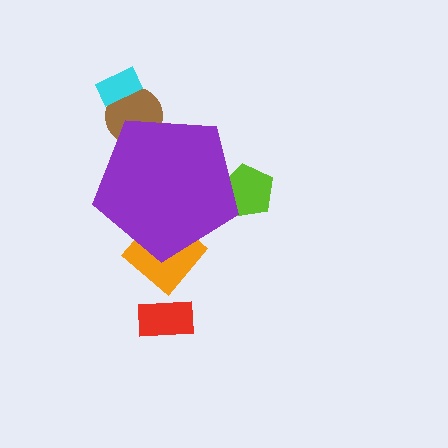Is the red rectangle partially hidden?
No, the red rectangle is fully visible.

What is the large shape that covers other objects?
A purple pentagon.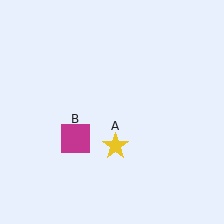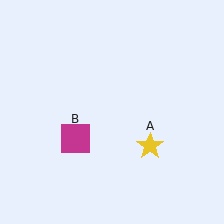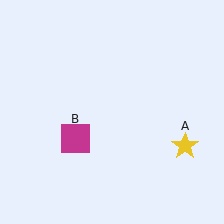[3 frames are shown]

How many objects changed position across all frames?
1 object changed position: yellow star (object A).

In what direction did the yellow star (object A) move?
The yellow star (object A) moved right.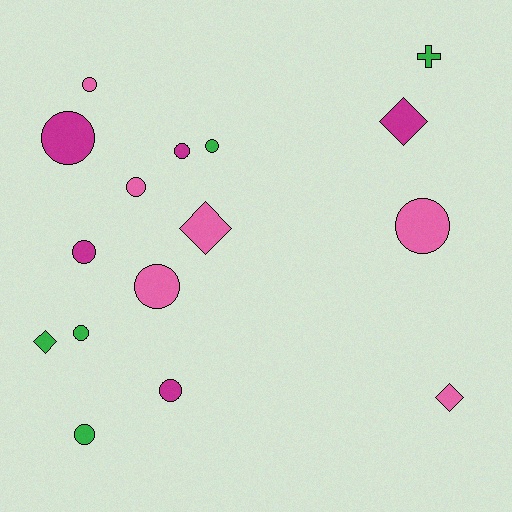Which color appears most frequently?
Pink, with 6 objects.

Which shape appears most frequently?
Circle, with 11 objects.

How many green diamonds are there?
There is 1 green diamond.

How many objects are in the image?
There are 16 objects.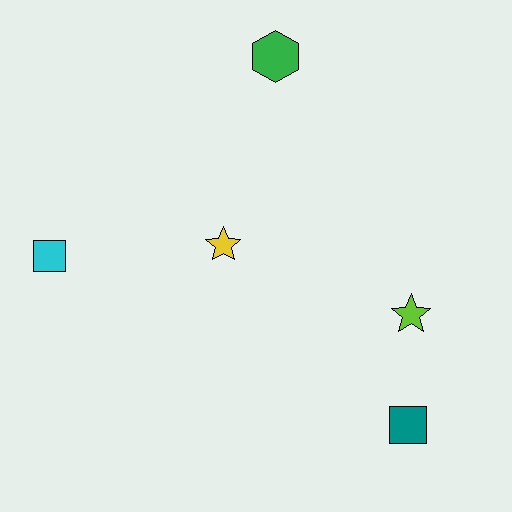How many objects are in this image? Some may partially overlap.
There are 5 objects.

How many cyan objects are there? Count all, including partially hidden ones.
There is 1 cyan object.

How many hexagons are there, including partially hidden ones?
There is 1 hexagon.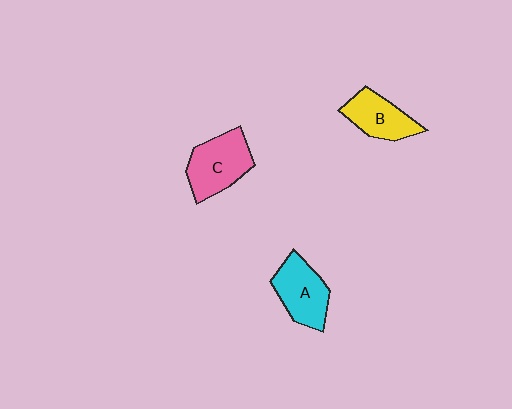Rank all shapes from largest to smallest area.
From largest to smallest: C (pink), A (cyan), B (yellow).